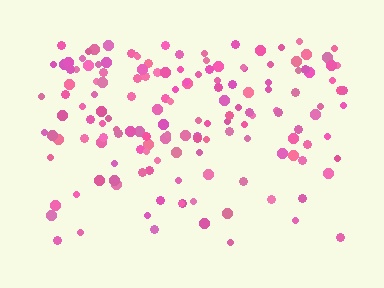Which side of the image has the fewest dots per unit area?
The bottom.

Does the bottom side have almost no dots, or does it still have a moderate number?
Still a moderate number, just noticeably fewer than the top.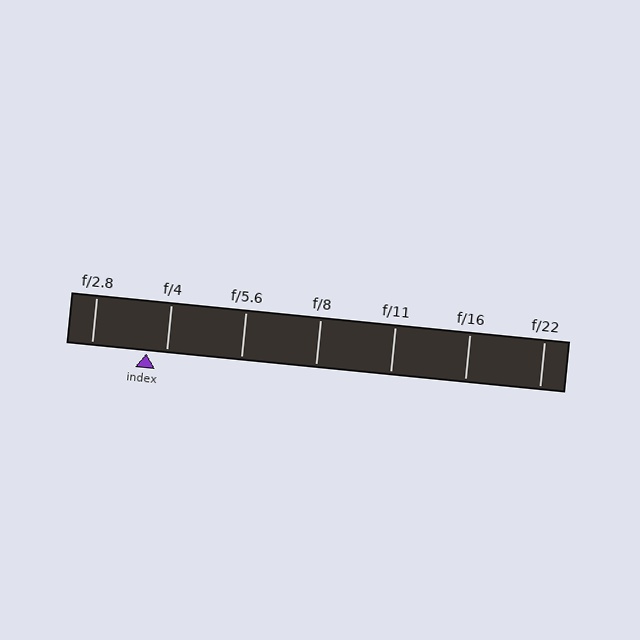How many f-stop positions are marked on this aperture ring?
There are 7 f-stop positions marked.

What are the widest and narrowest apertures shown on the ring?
The widest aperture shown is f/2.8 and the narrowest is f/22.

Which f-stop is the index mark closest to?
The index mark is closest to f/4.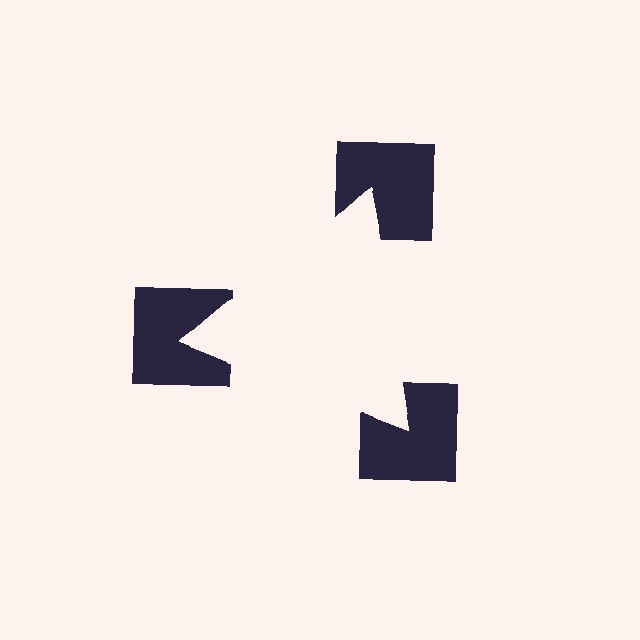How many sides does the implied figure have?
3 sides.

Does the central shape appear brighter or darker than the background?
It typically appears slightly brighter than the background, even though no actual brightness change is drawn.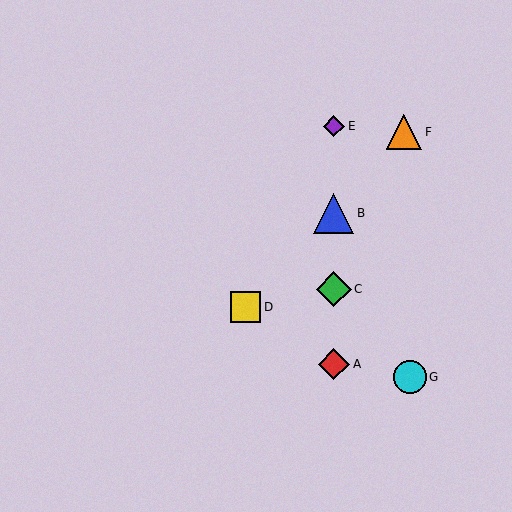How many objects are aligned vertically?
4 objects (A, B, C, E) are aligned vertically.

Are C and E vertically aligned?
Yes, both are at x≈334.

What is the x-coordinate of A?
Object A is at x≈334.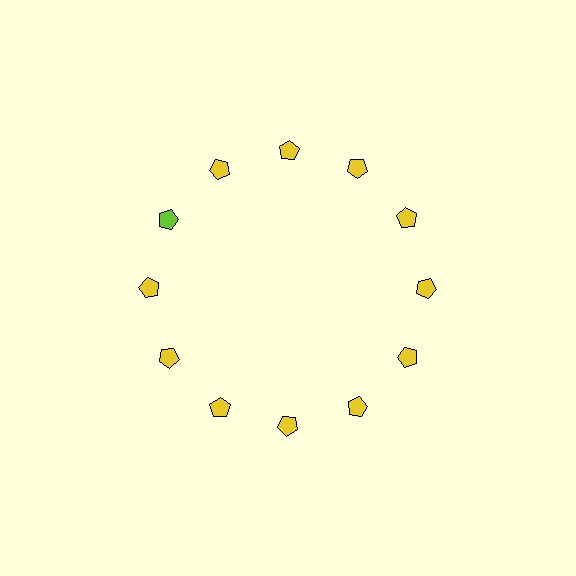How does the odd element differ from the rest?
It has a different color: lime instead of yellow.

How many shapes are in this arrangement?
There are 12 shapes arranged in a ring pattern.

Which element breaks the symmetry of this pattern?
The lime pentagon at roughly the 10 o'clock position breaks the symmetry. All other shapes are yellow pentagons.